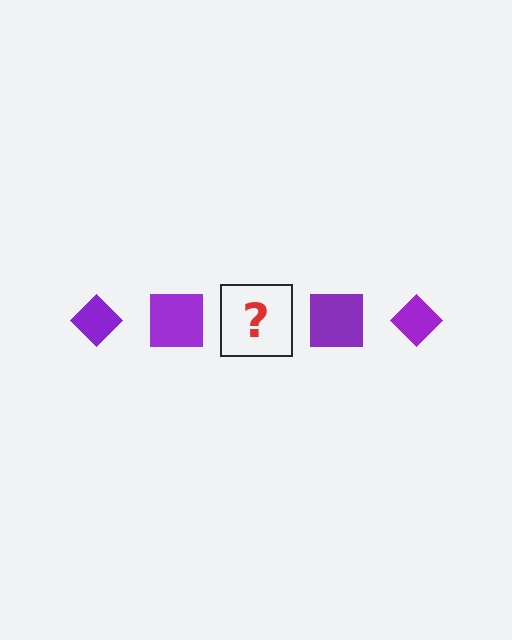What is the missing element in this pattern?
The missing element is a purple diamond.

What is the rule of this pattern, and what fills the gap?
The rule is that the pattern cycles through diamond, square shapes in purple. The gap should be filled with a purple diamond.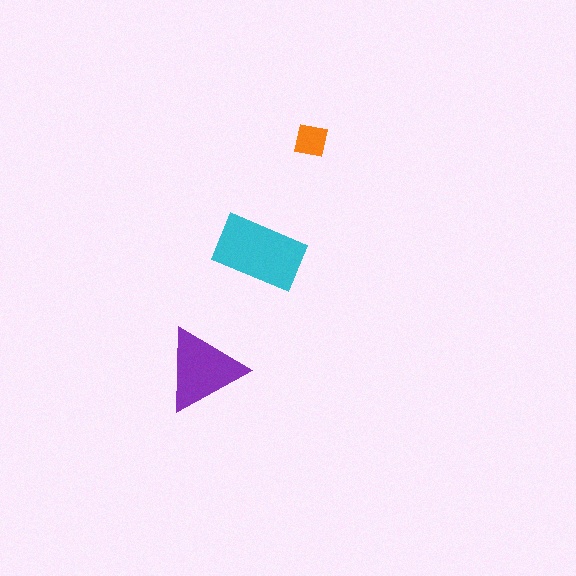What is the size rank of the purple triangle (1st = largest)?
2nd.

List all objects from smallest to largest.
The orange square, the purple triangle, the cyan rectangle.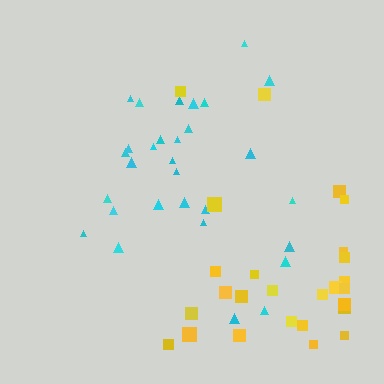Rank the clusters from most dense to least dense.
cyan, yellow.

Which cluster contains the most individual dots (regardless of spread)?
Cyan (30).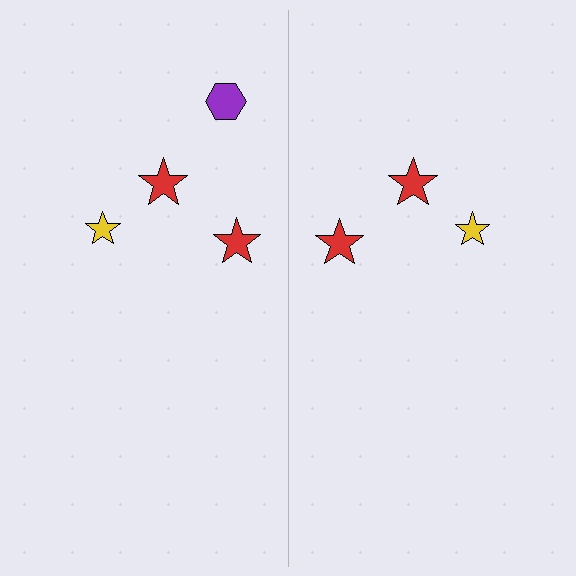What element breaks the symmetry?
A purple hexagon is missing from the right side.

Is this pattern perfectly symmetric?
No, the pattern is not perfectly symmetric. A purple hexagon is missing from the right side.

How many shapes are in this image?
There are 7 shapes in this image.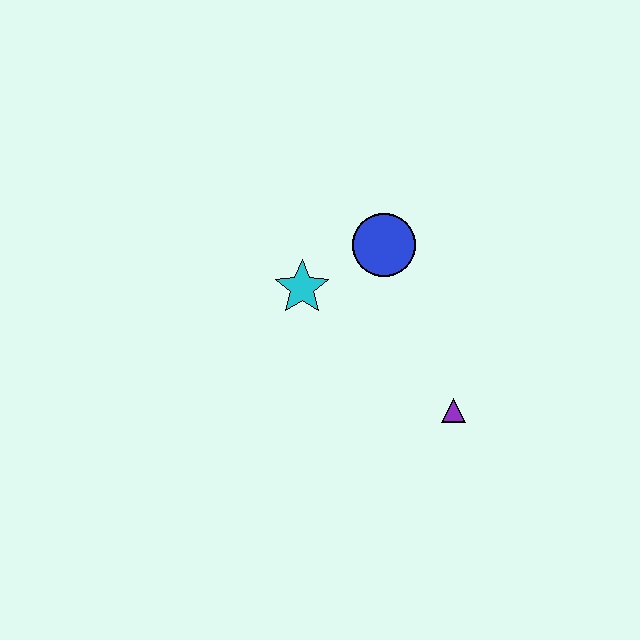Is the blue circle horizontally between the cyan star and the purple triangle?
Yes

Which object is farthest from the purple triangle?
The cyan star is farthest from the purple triangle.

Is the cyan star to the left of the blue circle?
Yes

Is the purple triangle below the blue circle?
Yes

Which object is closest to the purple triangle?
The blue circle is closest to the purple triangle.